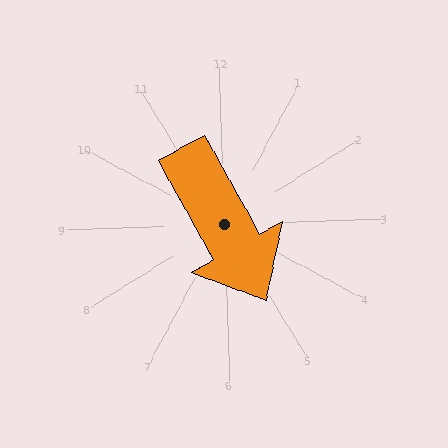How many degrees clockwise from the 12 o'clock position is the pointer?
Approximately 153 degrees.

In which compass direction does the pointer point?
Southeast.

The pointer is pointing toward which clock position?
Roughly 5 o'clock.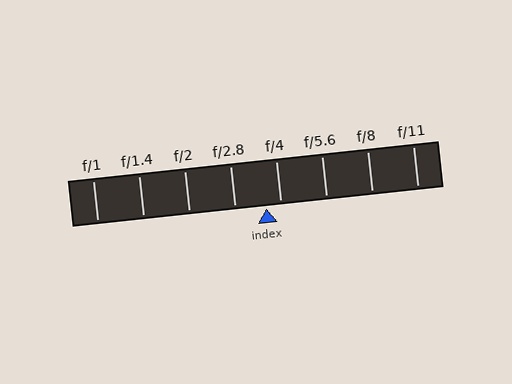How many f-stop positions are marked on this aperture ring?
There are 8 f-stop positions marked.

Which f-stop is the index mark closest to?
The index mark is closest to f/4.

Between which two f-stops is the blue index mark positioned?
The index mark is between f/2.8 and f/4.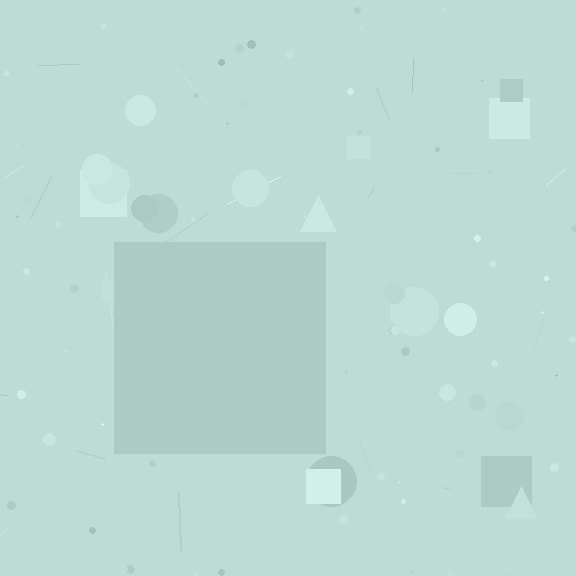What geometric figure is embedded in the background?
A square is embedded in the background.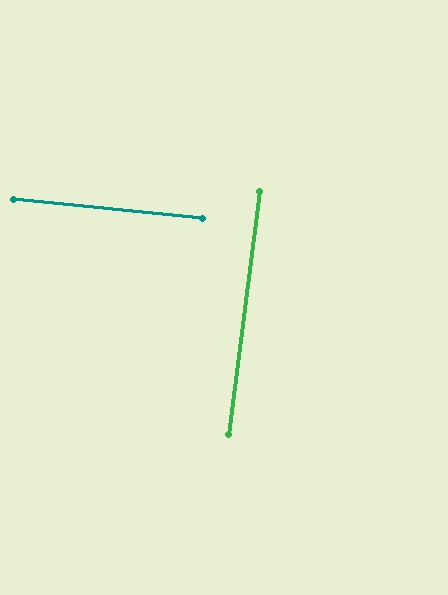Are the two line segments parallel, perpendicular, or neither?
Perpendicular — they meet at approximately 88°.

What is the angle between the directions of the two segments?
Approximately 88 degrees.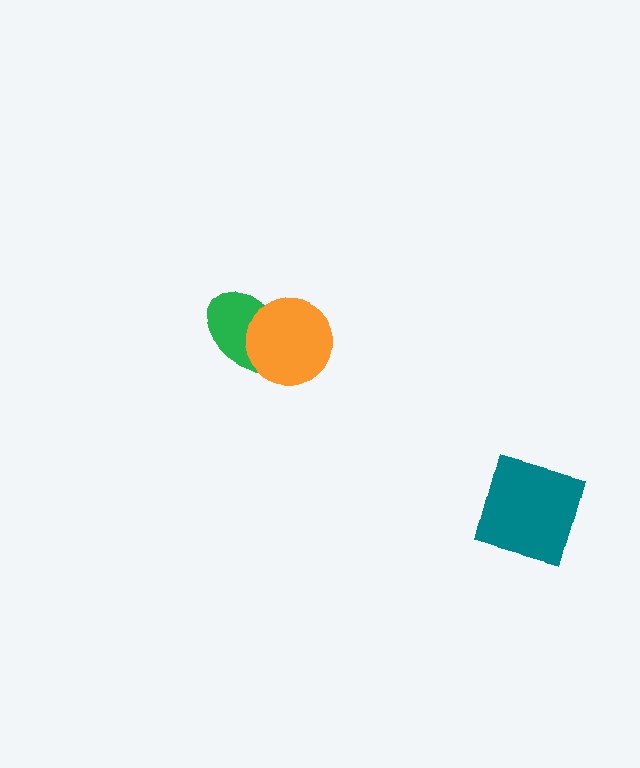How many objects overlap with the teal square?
0 objects overlap with the teal square.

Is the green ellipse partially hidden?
Yes, it is partially covered by another shape.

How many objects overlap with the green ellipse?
1 object overlaps with the green ellipse.